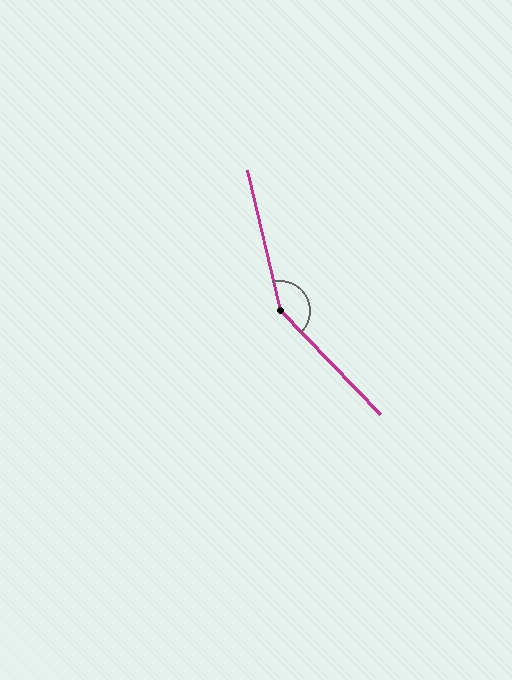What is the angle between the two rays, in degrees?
Approximately 149 degrees.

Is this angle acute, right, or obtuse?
It is obtuse.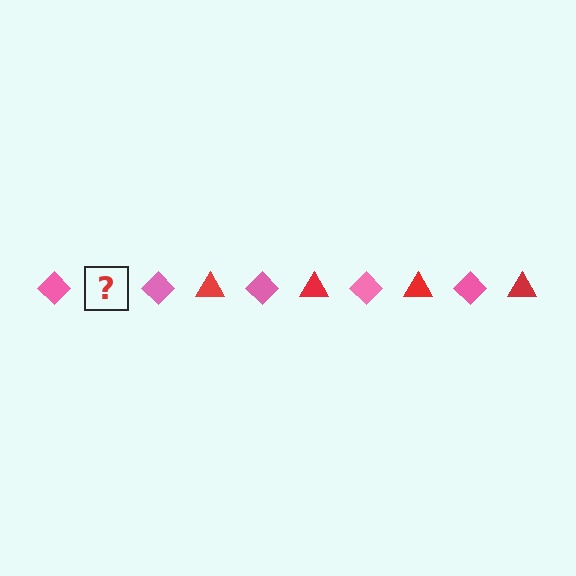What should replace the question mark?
The question mark should be replaced with a red triangle.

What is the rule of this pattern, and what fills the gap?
The rule is that the pattern alternates between pink diamond and red triangle. The gap should be filled with a red triangle.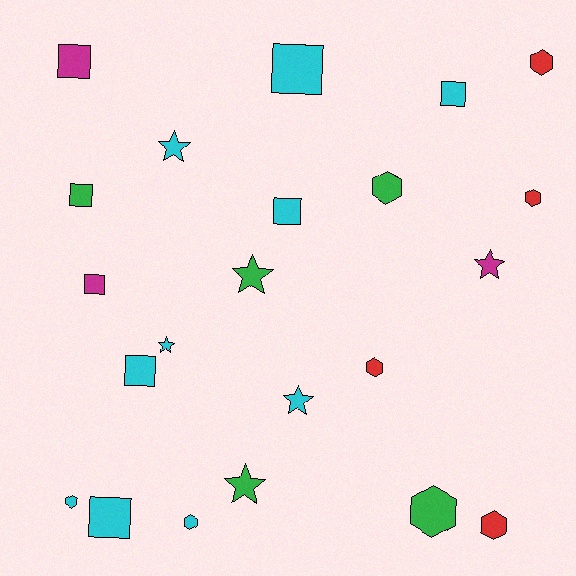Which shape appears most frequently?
Square, with 8 objects.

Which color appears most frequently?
Cyan, with 10 objects.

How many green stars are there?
There are 2 green stars.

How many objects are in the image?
There are 22 objects.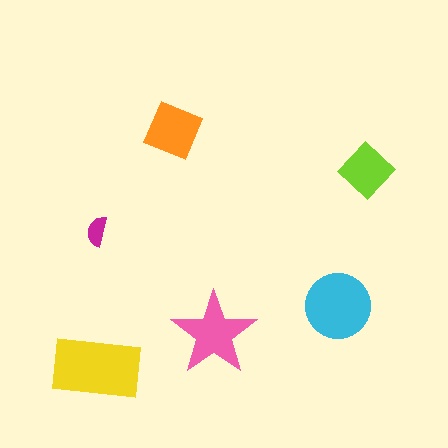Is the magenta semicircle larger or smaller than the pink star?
Smaller.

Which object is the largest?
The yellow rectangle.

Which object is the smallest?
The magenta semicircle.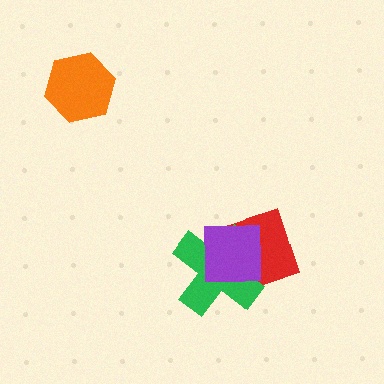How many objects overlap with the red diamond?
2 objects overlap with the red diamond.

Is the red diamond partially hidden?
Yes, it is partially covered by another shape.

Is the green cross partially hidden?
Yes, it is partially covered by another shape.